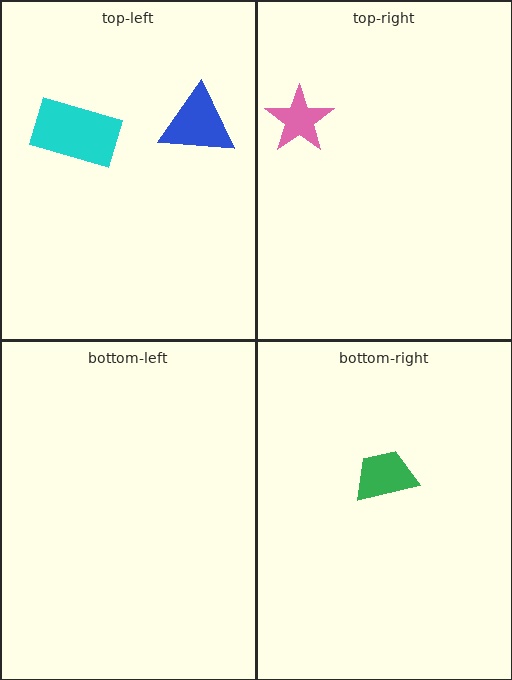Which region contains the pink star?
The top-right region.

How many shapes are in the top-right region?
1.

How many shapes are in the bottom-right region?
1.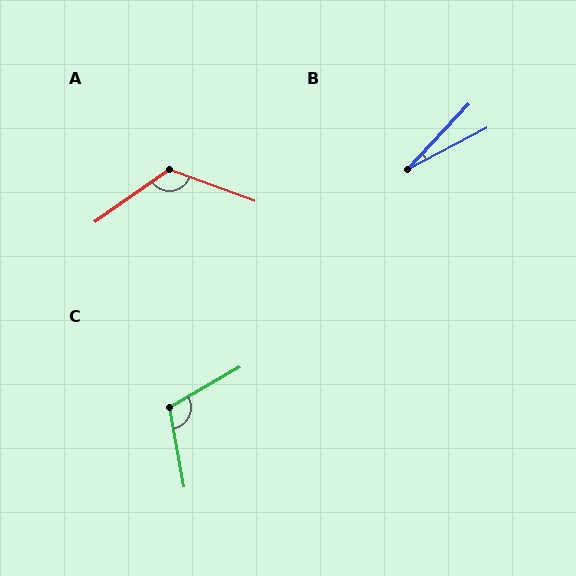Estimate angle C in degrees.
Approximately 110 degrees.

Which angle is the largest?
A, at approximately 125 degrees.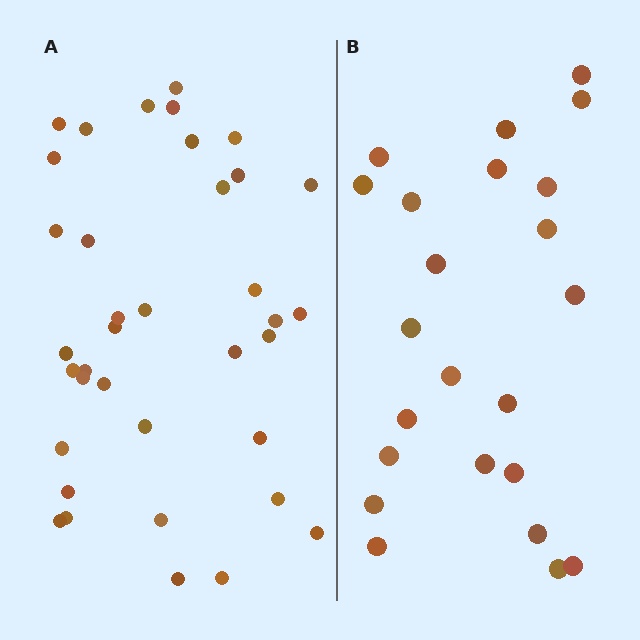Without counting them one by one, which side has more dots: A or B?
Region A (the left region) has more dots.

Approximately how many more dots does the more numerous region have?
Region A has approximately 15 more dots than region B.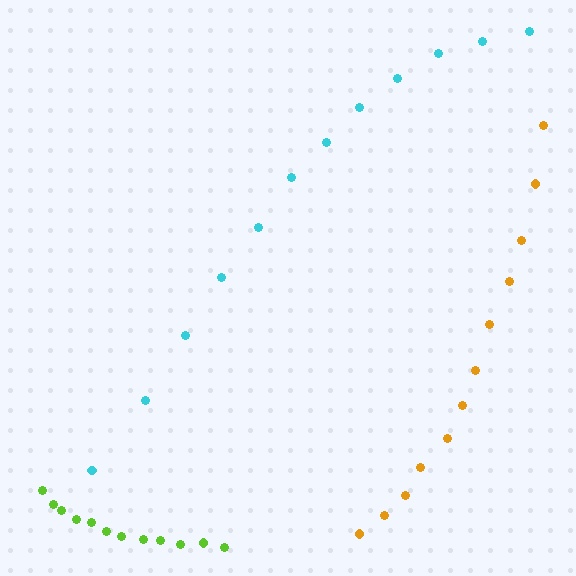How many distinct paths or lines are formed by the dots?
There are 3 distinct paths.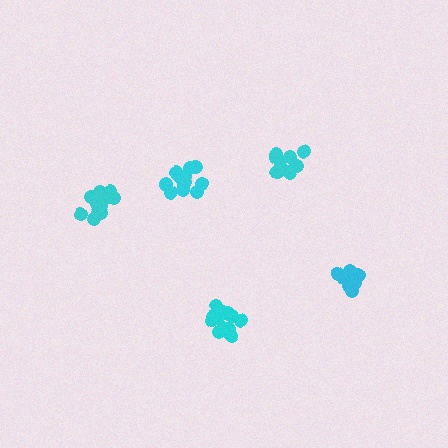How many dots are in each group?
Group 1: 12 dots, Group 2: 13 dots, Group 3: 9 dots, Group 4: 10 dots, Group 5: 13 dots (57 total).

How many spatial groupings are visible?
There are 5 spatial groupings.